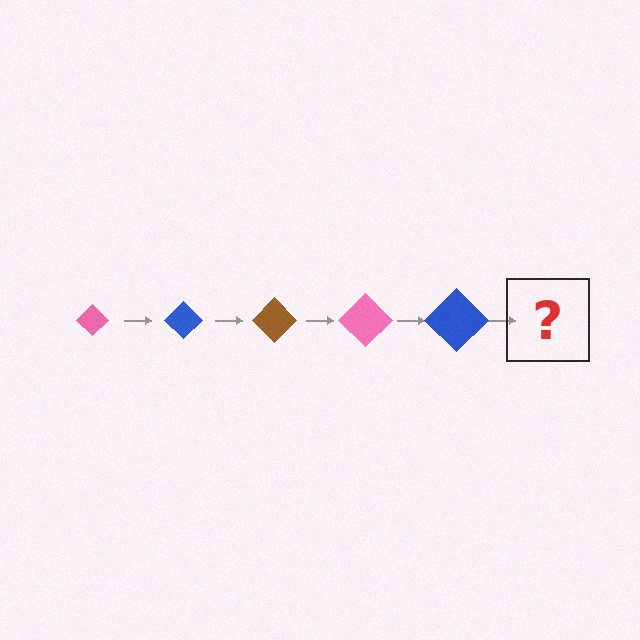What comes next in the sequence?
The next element should be a brown diamond, larger than the previous one.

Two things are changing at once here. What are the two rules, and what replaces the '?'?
The two rules are that the diamond grows larger each step and the color cycles through pink, blue, and brown. The '?' should be a brown diamond, larger than the previous one.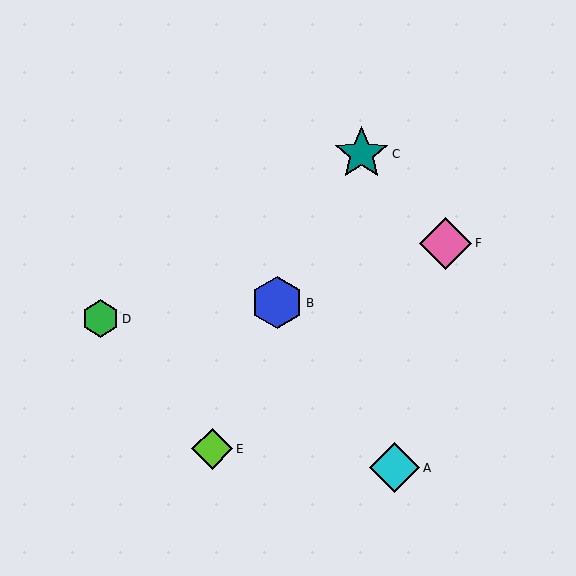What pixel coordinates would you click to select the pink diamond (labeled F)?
Click at (446, 243) to select the pink diamond F.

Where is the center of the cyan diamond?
The center of the cyan diamond is at (395, 468).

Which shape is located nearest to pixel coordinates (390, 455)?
The cyan diamond (labeled A) at (395, 468) is nearest to that location.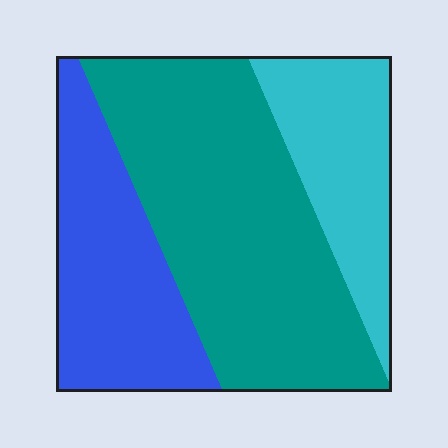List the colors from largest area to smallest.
From largest to smallest: teal, blue, cyan.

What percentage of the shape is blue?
Blue covers roughly 30% of the shape.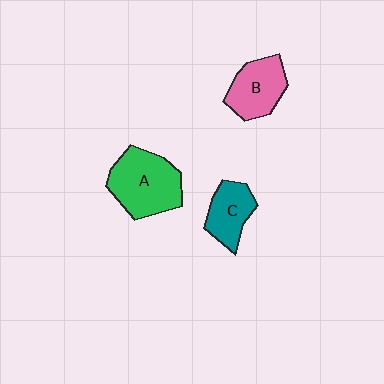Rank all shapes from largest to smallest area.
From largest to smallest: A (green), B (pink), C (teal).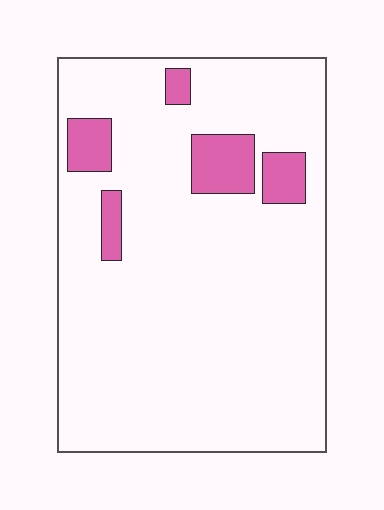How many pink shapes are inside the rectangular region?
5.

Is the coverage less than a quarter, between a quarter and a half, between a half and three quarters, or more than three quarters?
Less than a quarter.